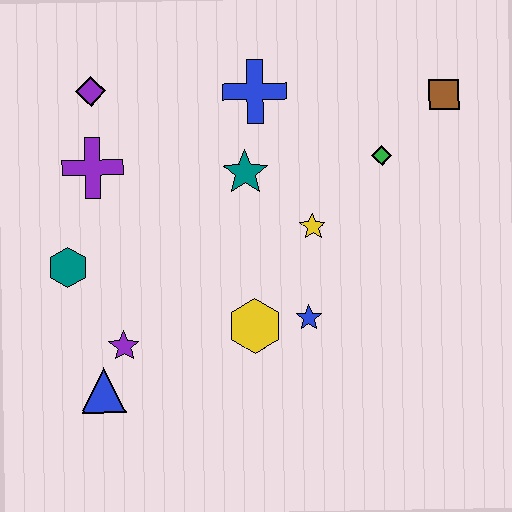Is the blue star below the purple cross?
Yes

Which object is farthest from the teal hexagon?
The brown square is farthest from the teal hexagon.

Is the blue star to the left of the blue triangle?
No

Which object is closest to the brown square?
The green diamond is closest to the brown square.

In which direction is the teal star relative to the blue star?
The teal star is above the blue star.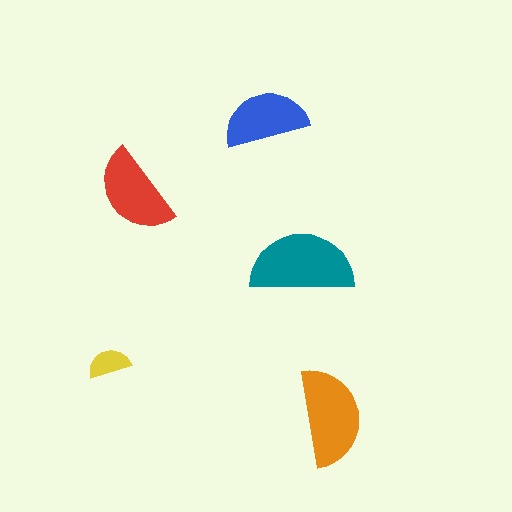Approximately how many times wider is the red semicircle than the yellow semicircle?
About 2 times wider.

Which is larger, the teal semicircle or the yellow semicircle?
The teal one.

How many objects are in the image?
There are 5 objects in the image.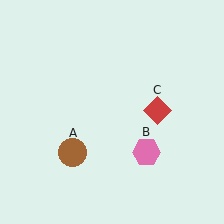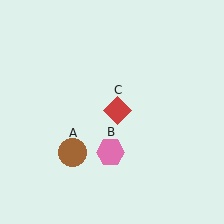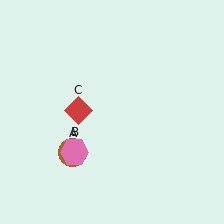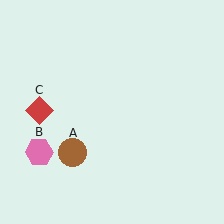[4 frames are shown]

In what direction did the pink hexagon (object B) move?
The pink hexagon (object B) moved left.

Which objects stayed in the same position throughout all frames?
Brown circle (object A) remained stationary.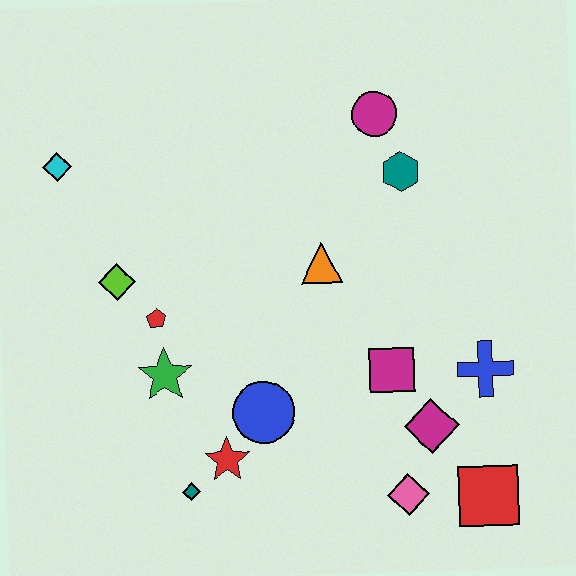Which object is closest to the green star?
The red pentagon is closest to the green star.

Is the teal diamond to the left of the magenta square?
Yes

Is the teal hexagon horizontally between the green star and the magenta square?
No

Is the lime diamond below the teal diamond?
No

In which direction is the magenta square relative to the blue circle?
The magenta square is to the right of the blue circle.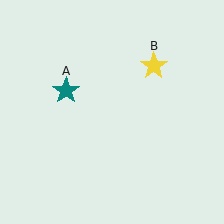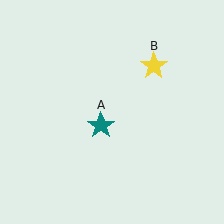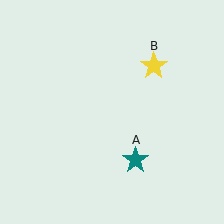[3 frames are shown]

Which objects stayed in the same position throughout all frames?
Yellow star (object B) remained stationary.